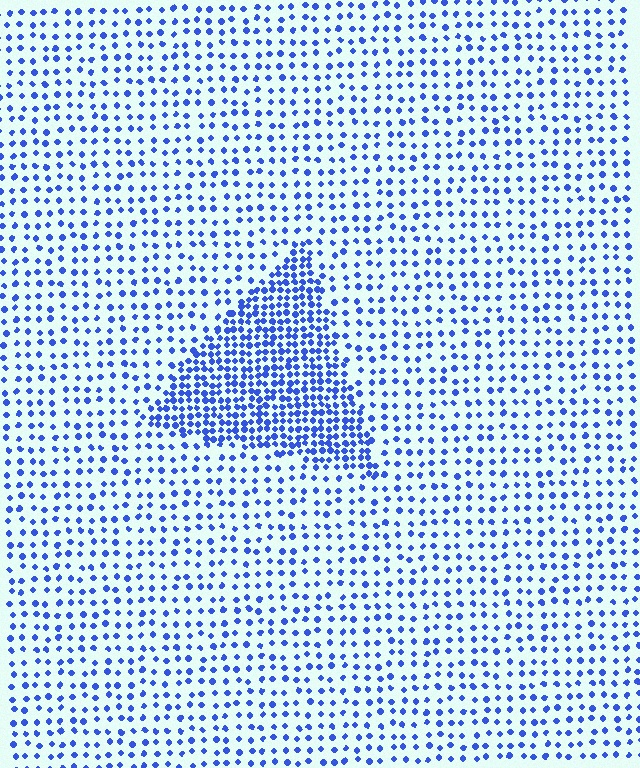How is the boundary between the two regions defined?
The boundary is defined by a change in element density (approximately 2.3x ratio). All elements are the same color, size, and shape.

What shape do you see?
I see a triangle.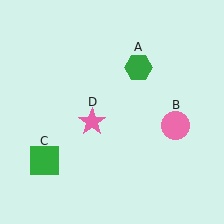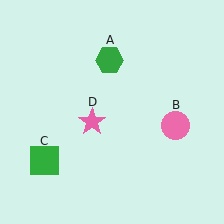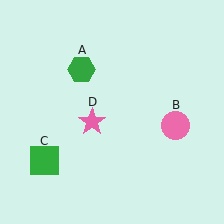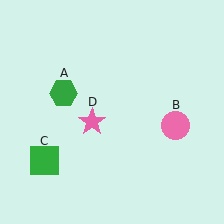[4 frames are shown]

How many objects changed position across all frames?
1 object changed position: green hexagon (object A).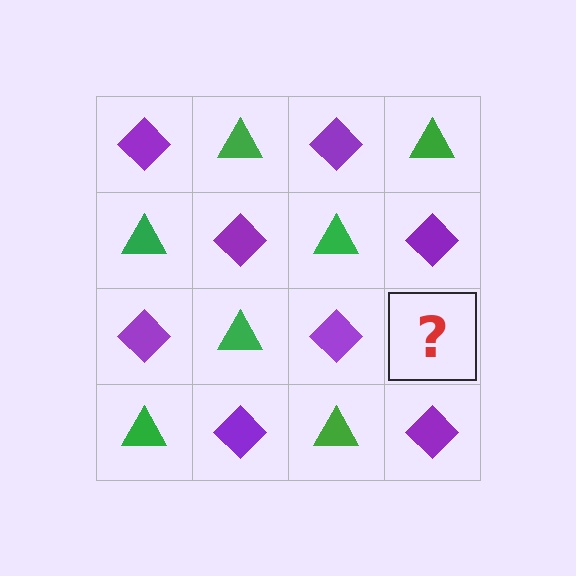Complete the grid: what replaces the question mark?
The question mark should be replaced with a green triangle.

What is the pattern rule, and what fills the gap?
The rule is that it alternates purple diamond and green triangle in a checkerboard pattern. The gap should be filled with a green triangle.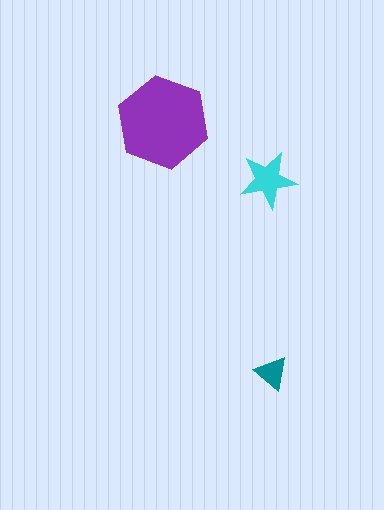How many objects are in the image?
There are 3 objects in the image.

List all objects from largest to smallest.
The purple hexagon, the cyan star, the teal triangle.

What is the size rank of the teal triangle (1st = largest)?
3rd.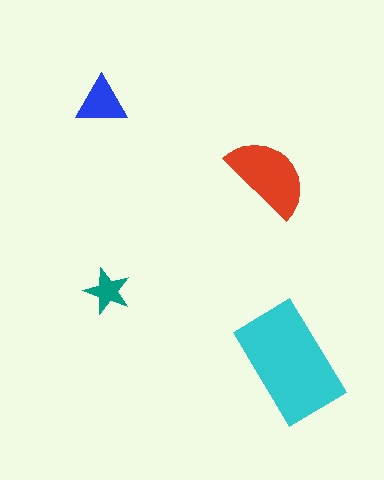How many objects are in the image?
There are 4 objects in the image.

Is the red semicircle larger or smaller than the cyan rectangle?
Smaller.